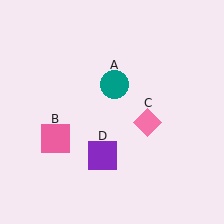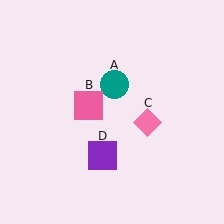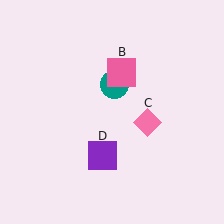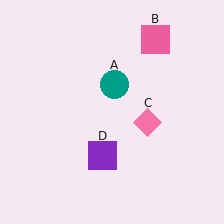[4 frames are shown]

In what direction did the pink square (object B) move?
The pink square (object B) moved up and to the right.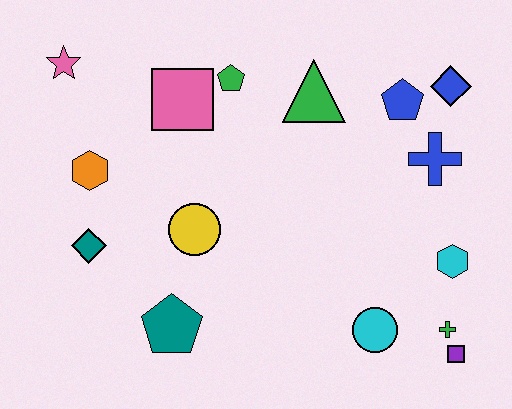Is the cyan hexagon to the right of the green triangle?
Yes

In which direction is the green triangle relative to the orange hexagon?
The green triangle is to the right of the orange hexagon.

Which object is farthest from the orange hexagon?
The purple square is farthest from the orange hexagon.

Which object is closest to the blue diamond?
The blue pentagon is closest to the blue diamond.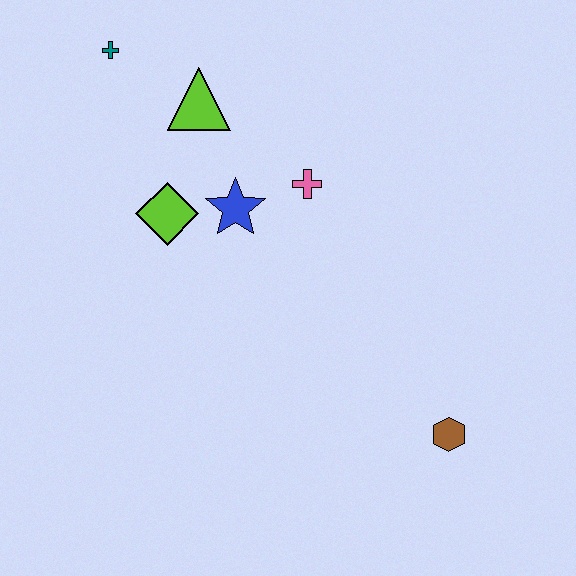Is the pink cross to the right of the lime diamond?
Yes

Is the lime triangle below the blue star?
No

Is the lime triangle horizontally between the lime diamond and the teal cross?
No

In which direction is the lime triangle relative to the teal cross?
The lime triangle is to the right of the teal cross.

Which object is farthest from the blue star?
The brown hexagon is farthest from the blue star.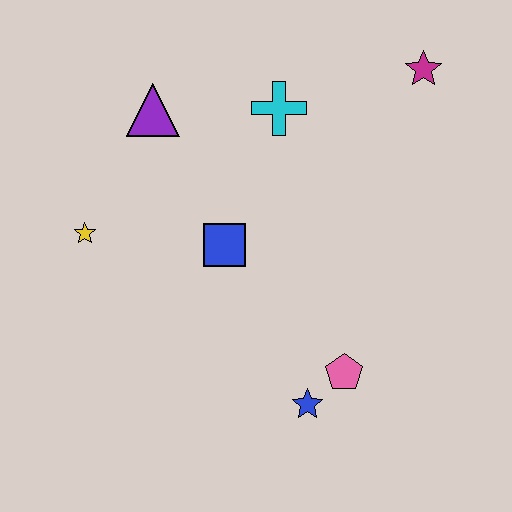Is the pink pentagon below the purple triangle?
Yes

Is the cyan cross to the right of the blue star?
No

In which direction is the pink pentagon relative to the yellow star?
The pink pentagon is to the right of the yellow star.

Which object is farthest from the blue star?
The magenta star is farthest from the blue star.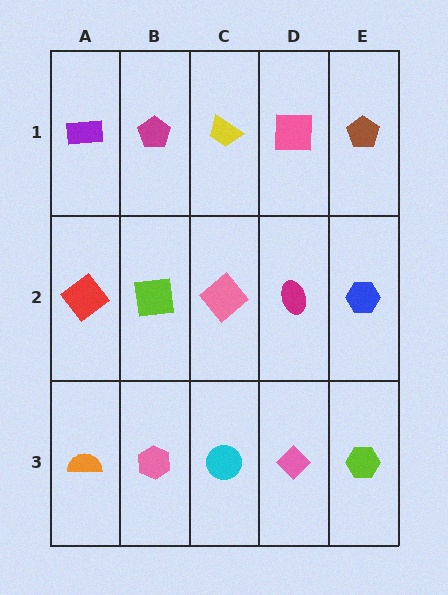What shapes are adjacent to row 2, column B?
A magenta pentagon (row 1, column B), a pink hexagon (row 3, column B), a red diamond (row 2, column A), a pink diamond (row 2, column C).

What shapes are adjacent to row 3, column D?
A magenta ellipse (row 2, column D), a cyan circle (row 3, column C), a lime hexagon (row 3, column E).